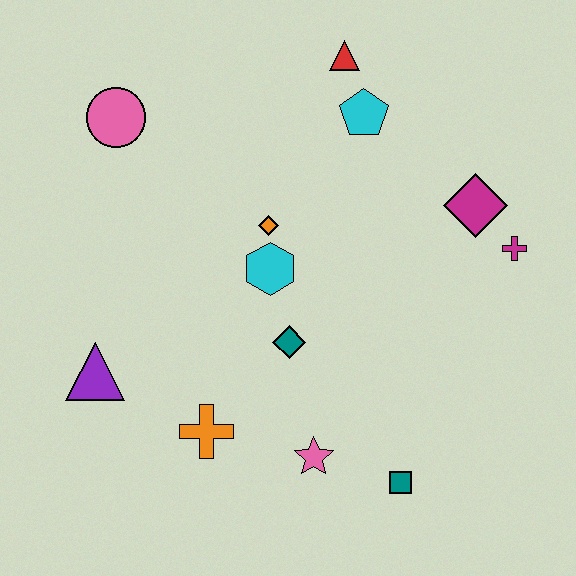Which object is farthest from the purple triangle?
The magenta cross is farthest from the purple triangle.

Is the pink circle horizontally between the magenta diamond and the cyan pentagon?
No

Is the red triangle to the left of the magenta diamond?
Yes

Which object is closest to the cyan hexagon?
The orange diamond is closest to the cyan hexagon.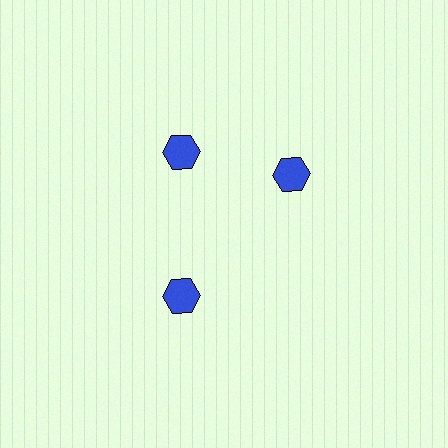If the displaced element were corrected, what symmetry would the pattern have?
It would have 3-fold rotational symmetry — the pattern would map onto itself every 120 degrees.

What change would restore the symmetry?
The symmetry would be restored by rotating it back into even spacing with its neighbors so that all 3 hexagons sit at equal angles and equal distance from the center.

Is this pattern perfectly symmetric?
No. The 3 blue hexagons are arranged in a ring, but one element near the 3 o'clock position is rotated out of alignment along the ring, breaking the 3-fold rotational symmetry.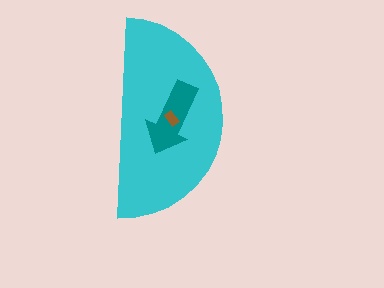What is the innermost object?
The brown rectangle.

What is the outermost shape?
The cyan semicircle.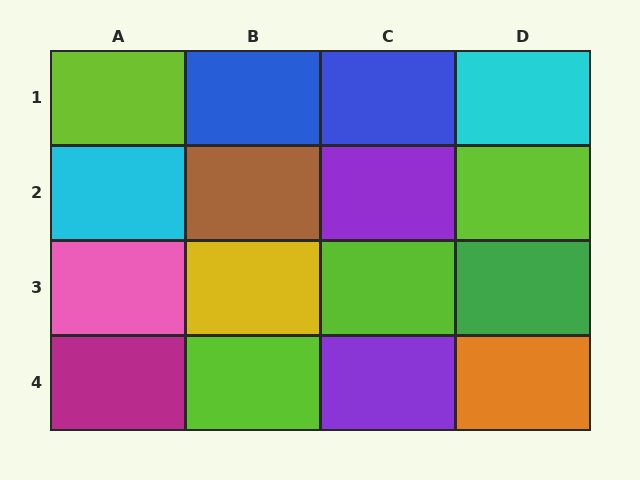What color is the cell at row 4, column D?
Orange.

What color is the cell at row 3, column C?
Lime.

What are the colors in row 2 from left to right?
Cyan, brown, purple, lime.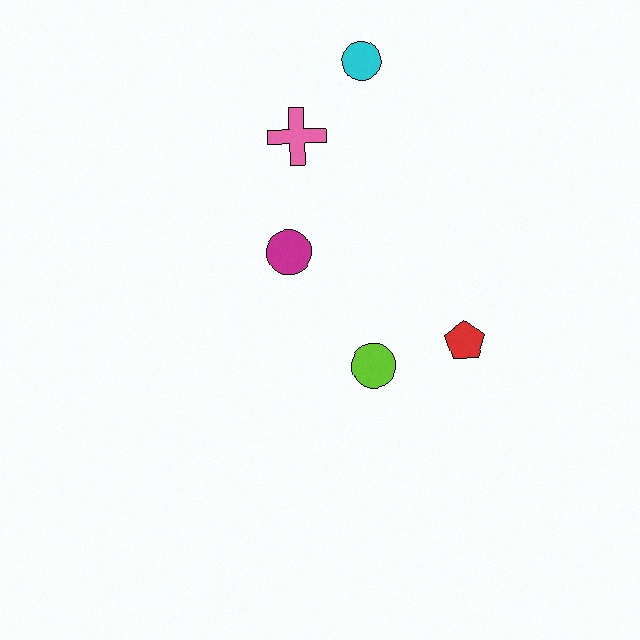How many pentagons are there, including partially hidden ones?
There is 1 pentagon.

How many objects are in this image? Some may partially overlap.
There are 5 objects.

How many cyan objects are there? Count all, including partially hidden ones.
There is 1 cyan object.